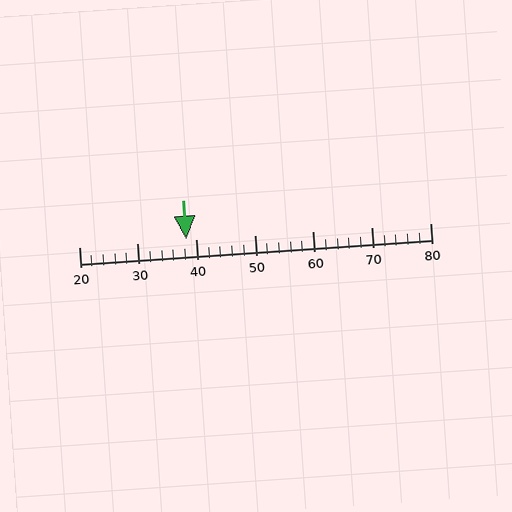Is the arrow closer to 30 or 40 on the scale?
The arrow is closer to 40.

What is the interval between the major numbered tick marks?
The major tick marks are spaced 10 units apart.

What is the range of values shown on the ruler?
The ruler shows values from 20 to 80.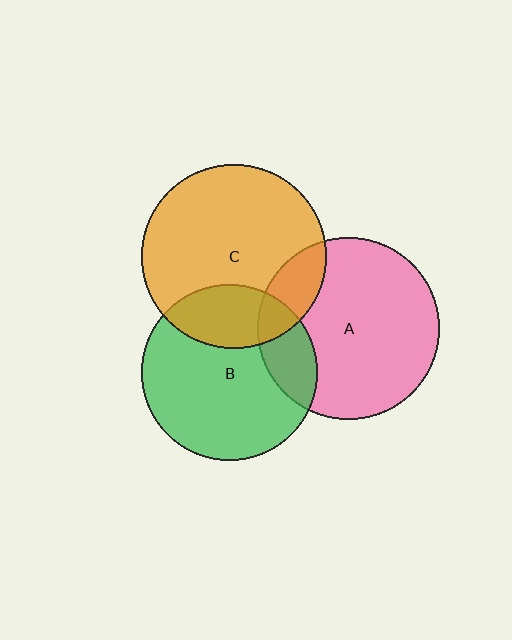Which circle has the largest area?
Circle C (orange).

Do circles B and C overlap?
Yes.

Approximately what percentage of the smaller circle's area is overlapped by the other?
Approximately 25%.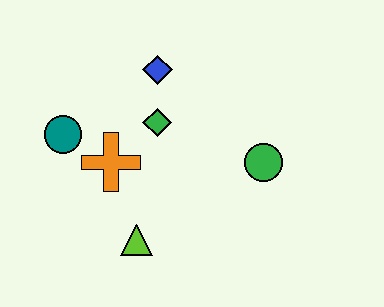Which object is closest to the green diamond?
The blue diamond is closest to the green diamond.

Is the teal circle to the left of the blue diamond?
Yes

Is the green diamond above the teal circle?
Yes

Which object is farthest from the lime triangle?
The blue diamond is farthest from the lime triangle.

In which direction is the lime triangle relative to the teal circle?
The lime triangle is below the teal circle.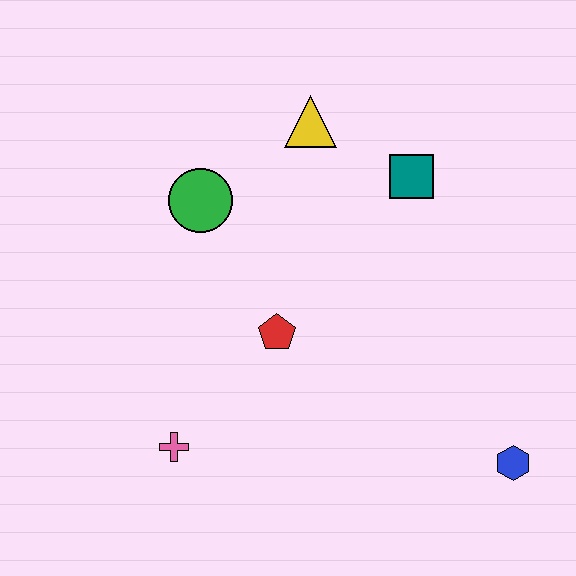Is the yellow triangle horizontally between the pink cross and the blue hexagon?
Yes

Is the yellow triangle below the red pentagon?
No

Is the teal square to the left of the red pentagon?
No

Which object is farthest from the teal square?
The pink cross is farthest from the teal square.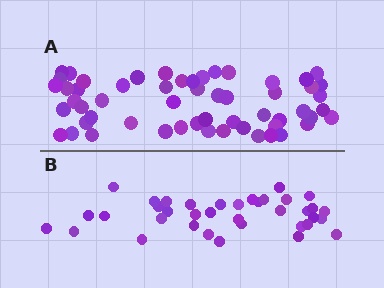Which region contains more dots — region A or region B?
Region A (the top region) has more dots.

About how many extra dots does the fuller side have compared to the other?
Region A has approximately 20 more dots than region B.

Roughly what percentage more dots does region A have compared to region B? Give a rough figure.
About 50% more.